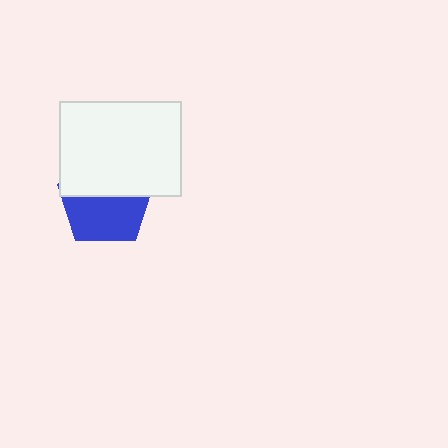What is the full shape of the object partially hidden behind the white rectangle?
The partially hidden object is a blue pentagon.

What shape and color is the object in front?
The object in front is a white rectangle.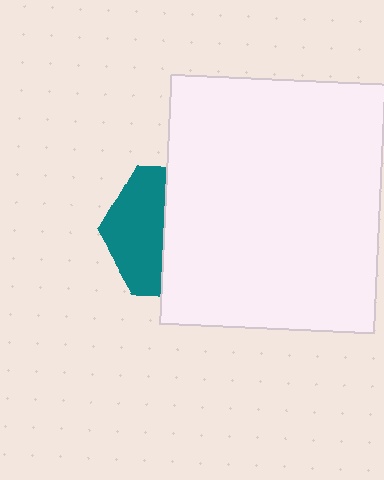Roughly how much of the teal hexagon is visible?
A small part of it is visible (roughly 42%).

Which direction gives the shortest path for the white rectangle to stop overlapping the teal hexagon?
Moving right gives the shortest separation.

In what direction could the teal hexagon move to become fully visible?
The teal hexagon could move left. That would shift it out from behind the white rectangle entirely.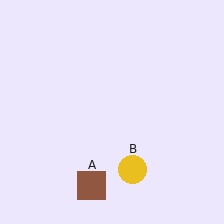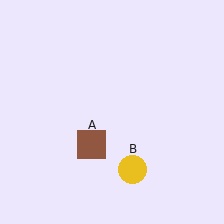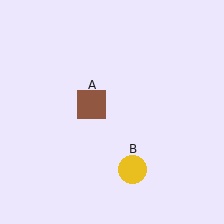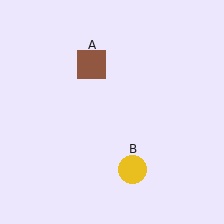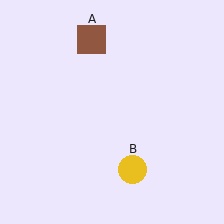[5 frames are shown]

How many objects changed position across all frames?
1 object changed position: brown square (object A).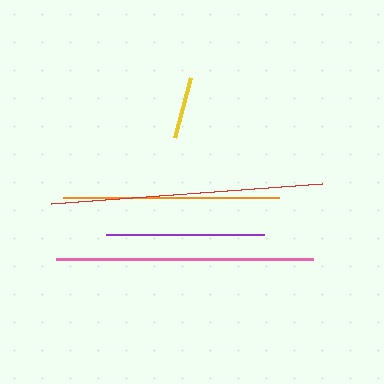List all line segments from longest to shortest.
From longest to shortest: red, pink, orange, purple, yellow.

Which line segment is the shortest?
The yellow line is the shortest at approximately 62 pixels.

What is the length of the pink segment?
The pink segment is approximately 256 pixels long.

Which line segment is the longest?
The red line is the longest at approximately 272 pixels.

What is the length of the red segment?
The red segment is approximately 272 pixels long.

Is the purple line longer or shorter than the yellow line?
The purple line is longer than the yellow line.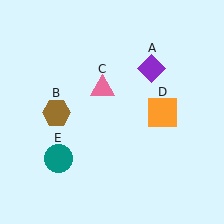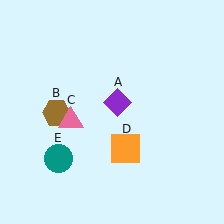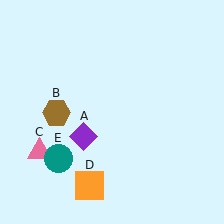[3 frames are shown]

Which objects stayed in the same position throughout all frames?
Brown hexagon (object B) and teal circle (object E) remained stationary.